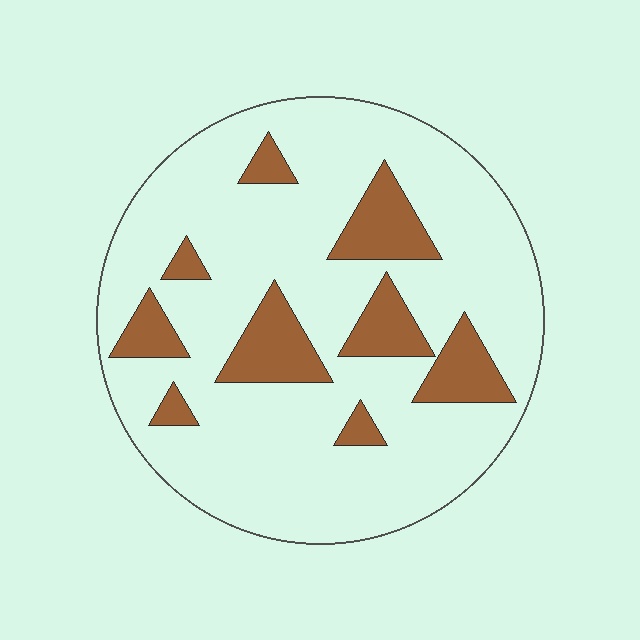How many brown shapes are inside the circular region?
9.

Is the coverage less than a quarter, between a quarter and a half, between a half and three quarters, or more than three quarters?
Less than a quarter.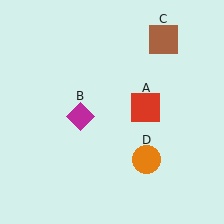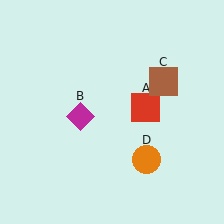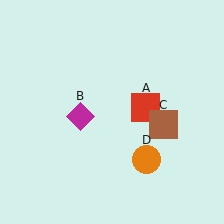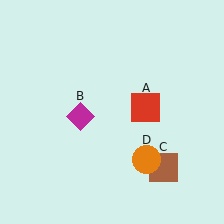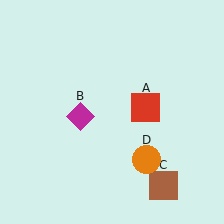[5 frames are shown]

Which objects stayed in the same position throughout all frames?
Red square (object A) and magenta diamond (object B) and orange circle (object D) remained stationary.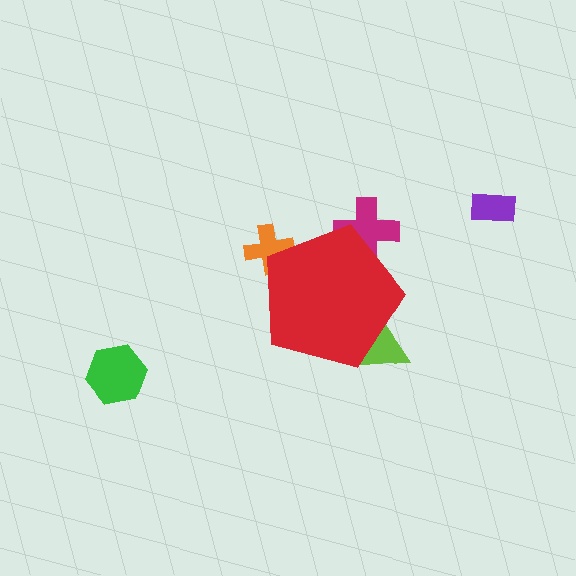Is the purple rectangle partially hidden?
No, the purple rectangle is fully visible.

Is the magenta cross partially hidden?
Yes, the magenta cross is partially hidden behind the red pentagon.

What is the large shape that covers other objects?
A red pentagon.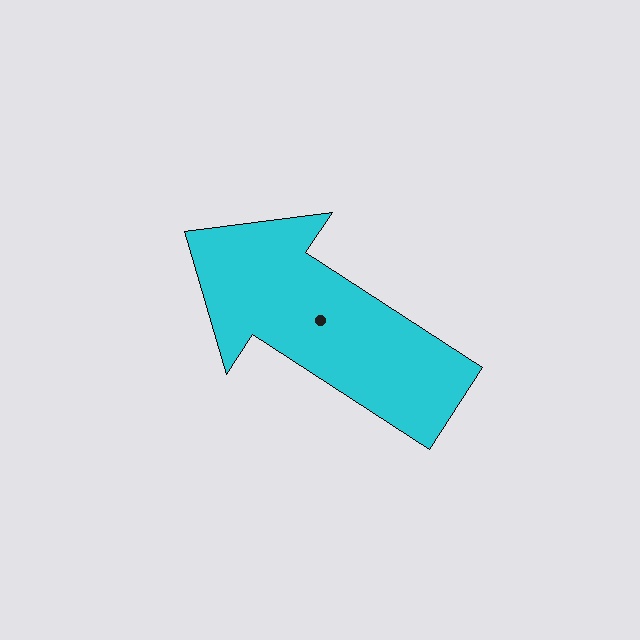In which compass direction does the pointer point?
Northwest.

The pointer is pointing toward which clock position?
Roughly 10 o'clock.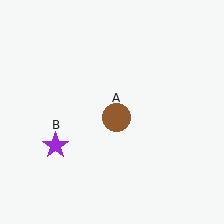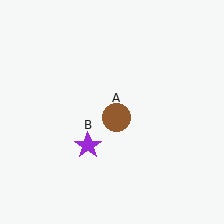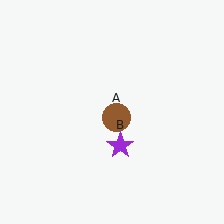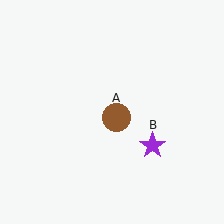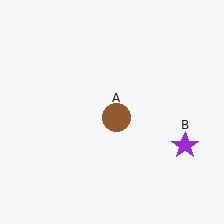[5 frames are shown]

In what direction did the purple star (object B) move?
The purple star (object B) moved right.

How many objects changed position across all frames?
1 object changed position: purple star (object B).